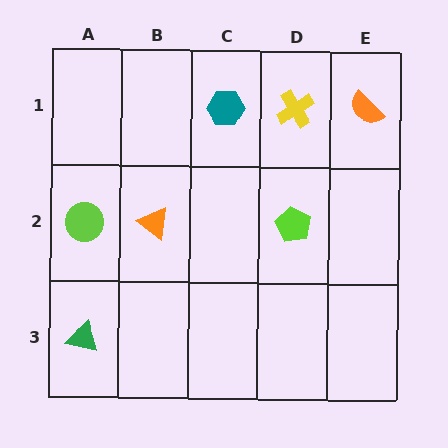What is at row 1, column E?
An orange semicircle.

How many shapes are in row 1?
3 shapes.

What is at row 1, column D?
A yellow cross.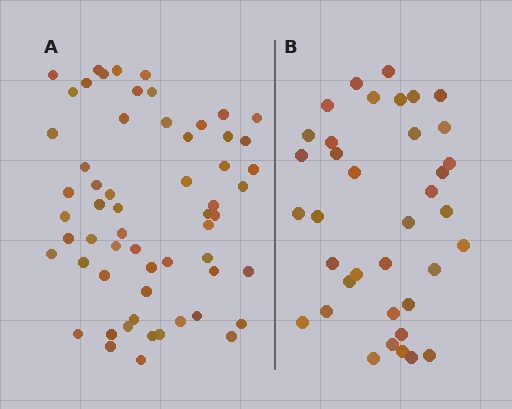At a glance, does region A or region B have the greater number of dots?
Region A (the left region) has more dots.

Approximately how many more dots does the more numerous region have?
Region A has approximately 20 more dots than region B.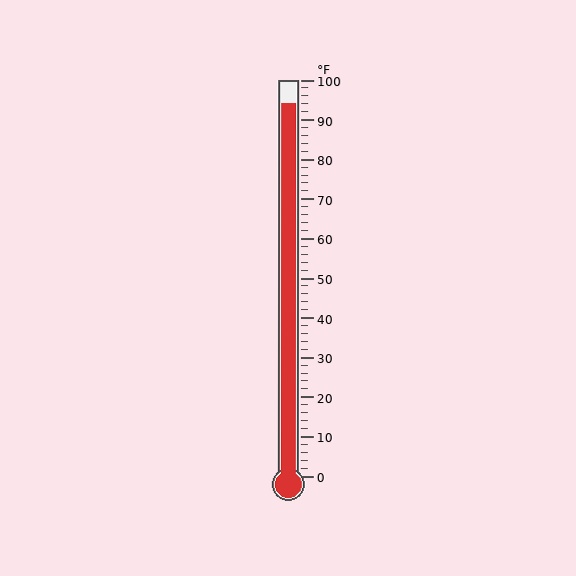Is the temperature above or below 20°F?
The temperature is above 20°F.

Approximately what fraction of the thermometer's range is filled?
The thermometer is filled to approximately 95% of its range.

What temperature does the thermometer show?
The thermometer shows approximately 94°F.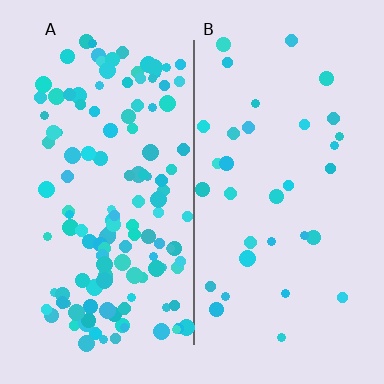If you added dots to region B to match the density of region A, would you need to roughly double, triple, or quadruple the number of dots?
Approximately quadruple.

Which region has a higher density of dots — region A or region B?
A (the left).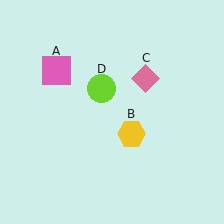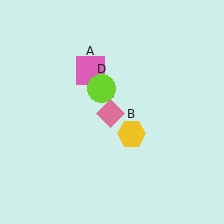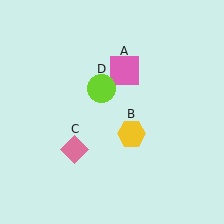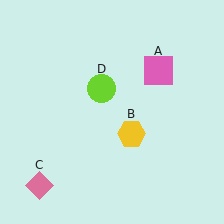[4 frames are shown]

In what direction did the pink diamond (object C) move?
The pink diamond (object C) moved down and to the left.